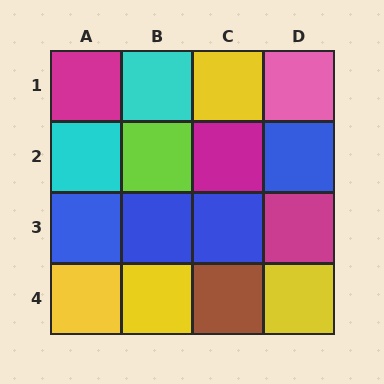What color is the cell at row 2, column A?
Cyan.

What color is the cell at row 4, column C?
Brown.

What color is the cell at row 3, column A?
Blue.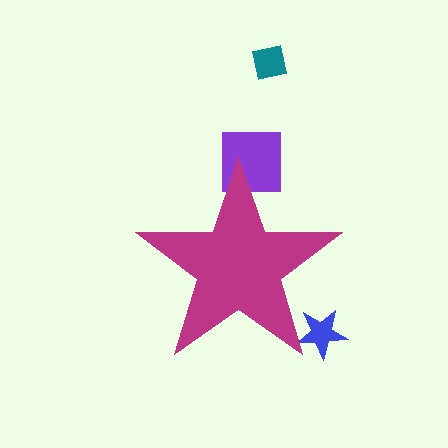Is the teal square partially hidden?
No, the teal square is fully visible.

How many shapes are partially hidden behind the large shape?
2 shapes are partially hidden.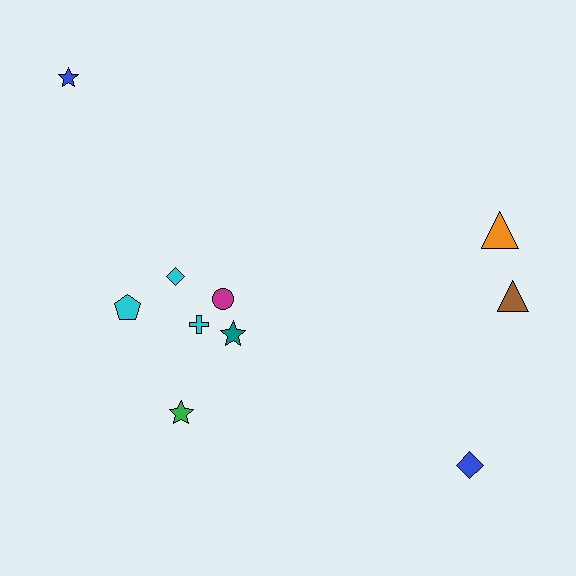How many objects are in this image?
There are 10 objects.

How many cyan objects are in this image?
There are 3 cyan objects.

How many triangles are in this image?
There are 2 triangles.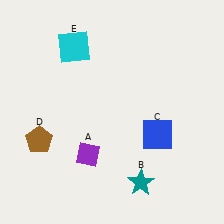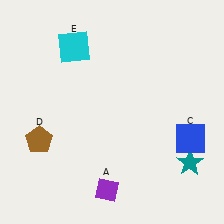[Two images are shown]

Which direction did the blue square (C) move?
The blue square (C) moved right.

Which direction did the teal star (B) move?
The teal star (B) moved right.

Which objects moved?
The objects that moved are: the purple diamond (A), the teal star (B), the blue square (C).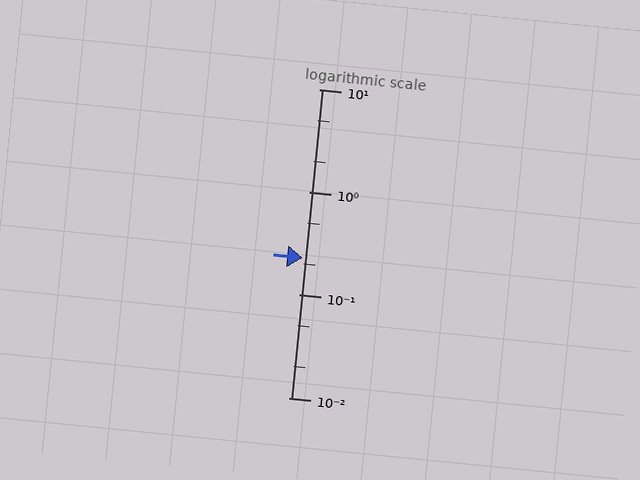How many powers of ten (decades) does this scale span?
The scale spans 3 decades, from 0.01 to 10.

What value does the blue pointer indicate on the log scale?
The pointer indicates approximately 0.23.